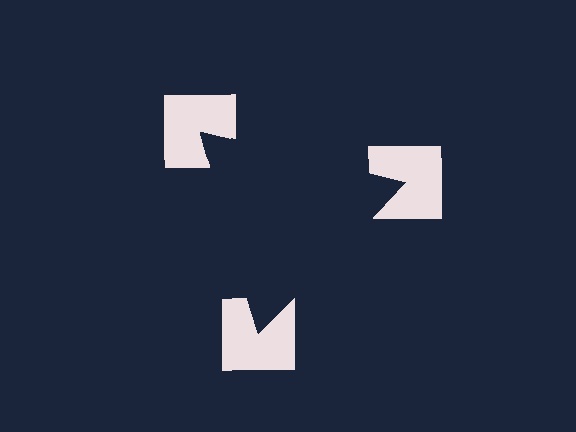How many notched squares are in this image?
There are 3 — one at each vertex of the illusory triangle.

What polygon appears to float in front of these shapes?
An illusory triangle — its edges are inferred from the aligned wedge cuts in the notched squares, not physically drawn.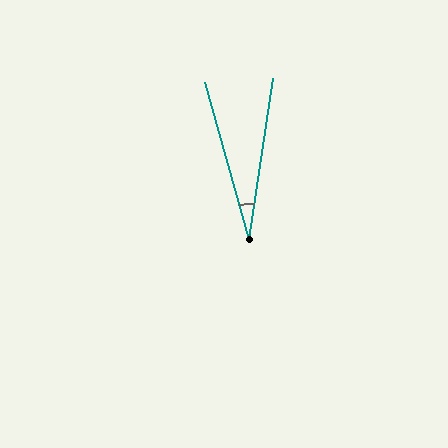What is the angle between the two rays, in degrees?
Approximately 24 degrees.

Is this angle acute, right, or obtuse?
It is acute.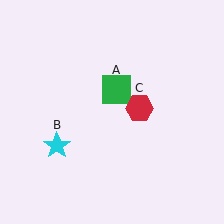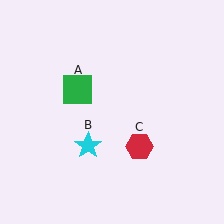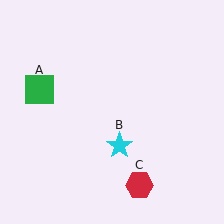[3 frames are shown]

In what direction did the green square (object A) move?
The green square (object A) moved left.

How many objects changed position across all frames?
3 objects changed position: green square (object A), cyan star (object B), red hexagon (object C).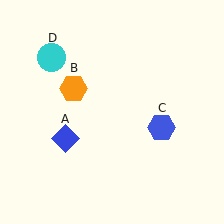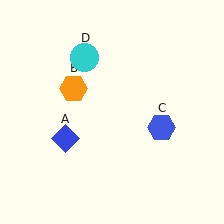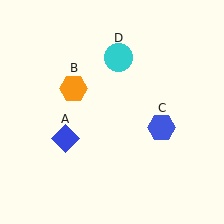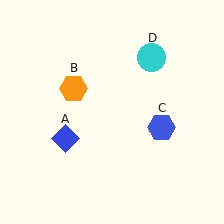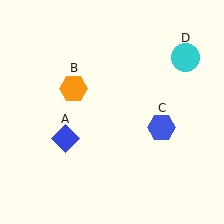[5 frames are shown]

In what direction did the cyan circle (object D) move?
The cyan circle (object D) moved right.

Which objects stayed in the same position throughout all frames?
Blue diamond (object A) and orange hexagon (object B) and blue hexagon (object C) remained stationary.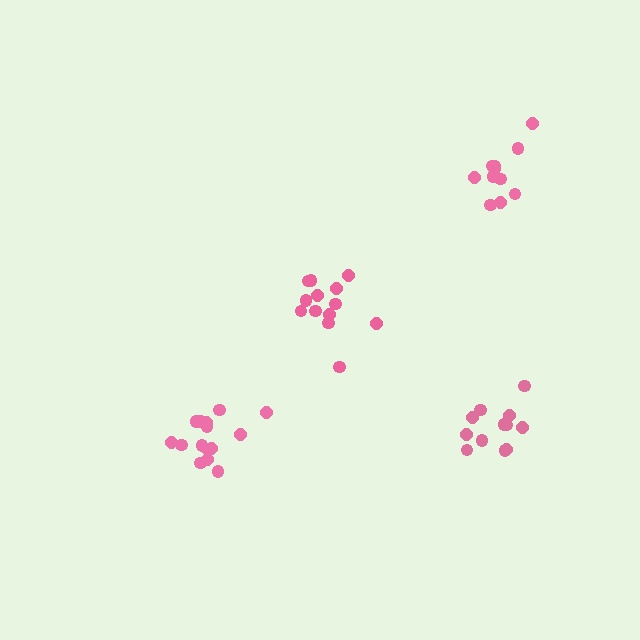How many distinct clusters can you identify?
There are 4 distinct clusters.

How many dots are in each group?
Group 1: 15 dots, Group 2: 11 dots, Group 3: 12 dots, Group 4: 13 dots (51 total).